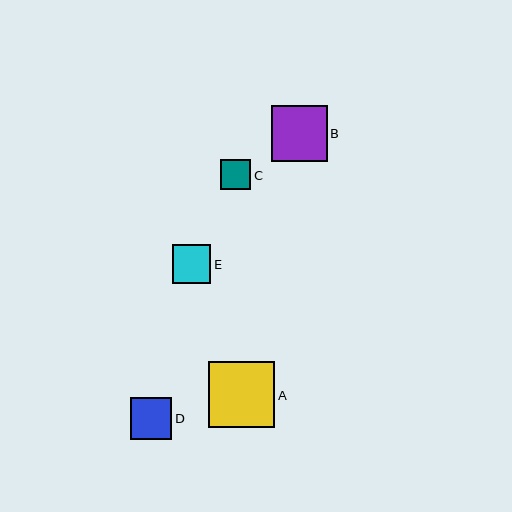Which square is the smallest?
Square C is the smallest with a size of approximately 31 pixels.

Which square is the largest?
Square A is the largest with a size of approximately 66 pixels.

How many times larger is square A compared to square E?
Square A is approximately 1.7 times the size of square E.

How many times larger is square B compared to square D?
Square B is approximately 1.3 times the size of square D.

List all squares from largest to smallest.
From largest to smallest: A, B, D, E, C.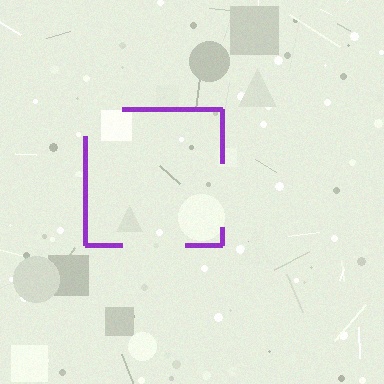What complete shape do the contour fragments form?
The contour fragments form a square.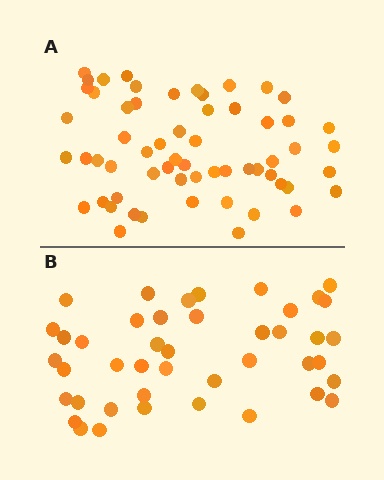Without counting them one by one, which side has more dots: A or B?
Region A (the top region) has more dots.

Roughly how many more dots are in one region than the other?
Region A has approximately 15 more dots than region B.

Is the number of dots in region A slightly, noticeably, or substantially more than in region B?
Region A has noticeably more, but not dramatically so. The ratio is roughly 1.4 to 1.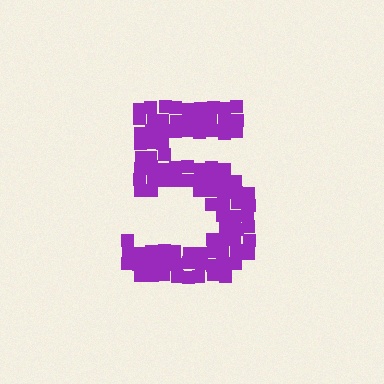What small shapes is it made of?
It is made of small squares.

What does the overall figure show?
The overall figure shows the digit 5.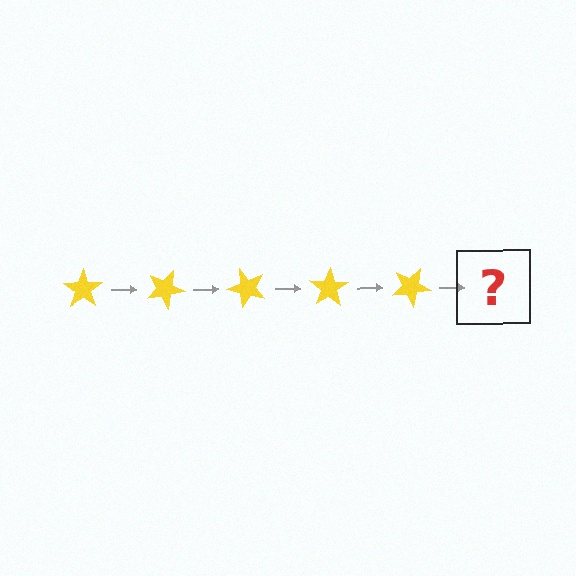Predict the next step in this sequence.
The next step is a yellow star rotated 125 degrees.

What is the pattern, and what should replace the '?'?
The pattern is that the star rotates 25 degrees each step. The '?' should be a yellow star rotated 125 degrees.